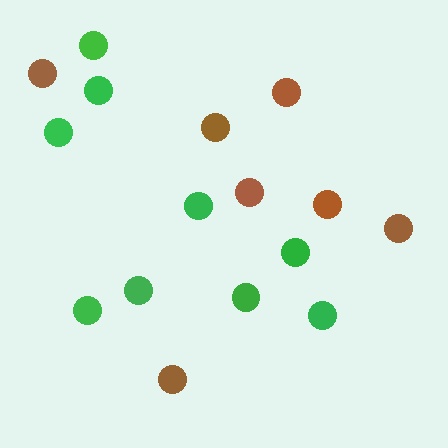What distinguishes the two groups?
There are 2 groups: one group of brown circles (7) and one group of green circles (9).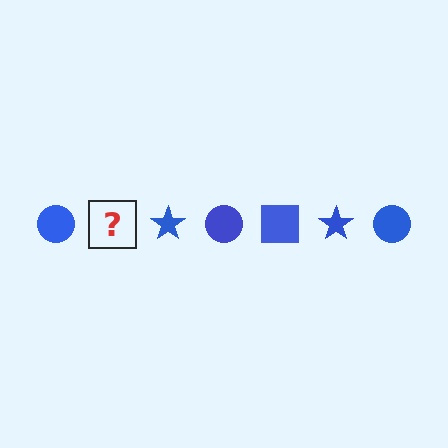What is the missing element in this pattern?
The missing element is a blue square.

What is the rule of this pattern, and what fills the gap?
The rule is that the pattern cycles through circle, square, star shapes in blue. The gap should be filled with a blue square.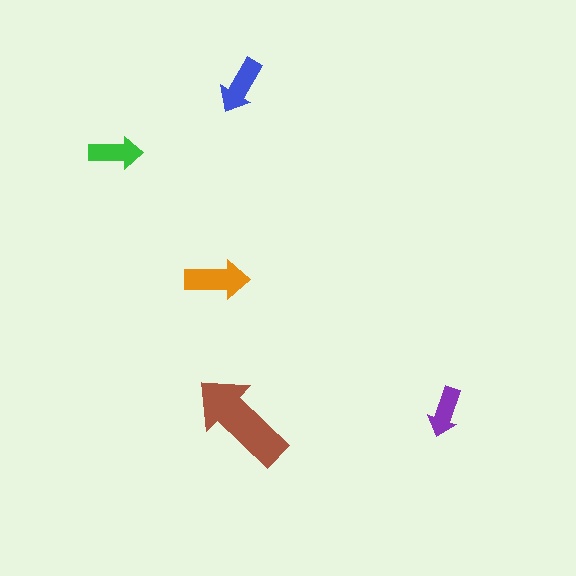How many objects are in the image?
There are 5 objects in the image.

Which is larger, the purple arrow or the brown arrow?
The brown one.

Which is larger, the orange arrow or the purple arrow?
The orange one.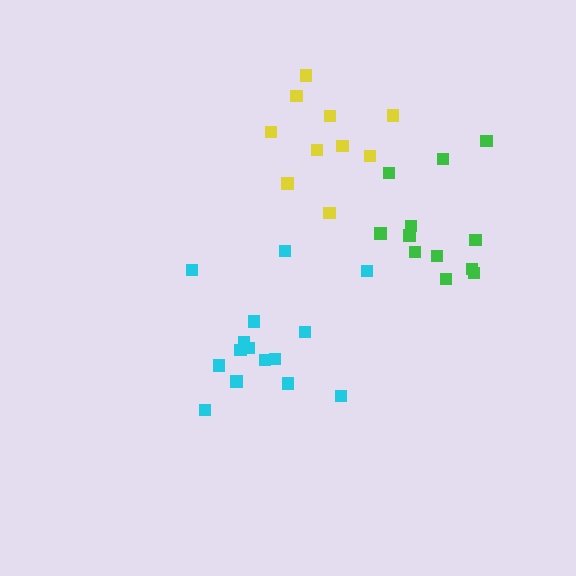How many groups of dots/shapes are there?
There are 3 groups.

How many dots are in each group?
Group 1: 15 dots, Group 2: 10 dots, Group 3: 12 dots (37 total).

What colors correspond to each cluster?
The clusters are colored: cyan, yellow, green.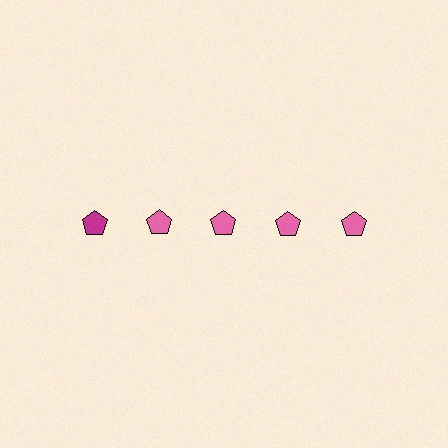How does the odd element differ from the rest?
It has a different color: magenta instead of pink.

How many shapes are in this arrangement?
There are 5 shapes arranged in a grid pattern.